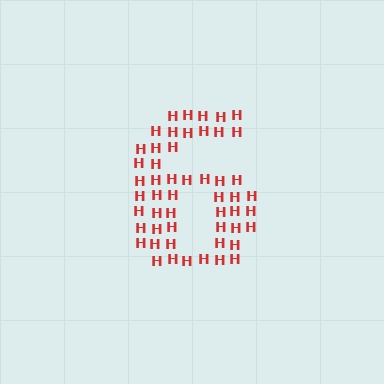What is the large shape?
The large shape is the digit 6.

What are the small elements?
The small elements are letter H's.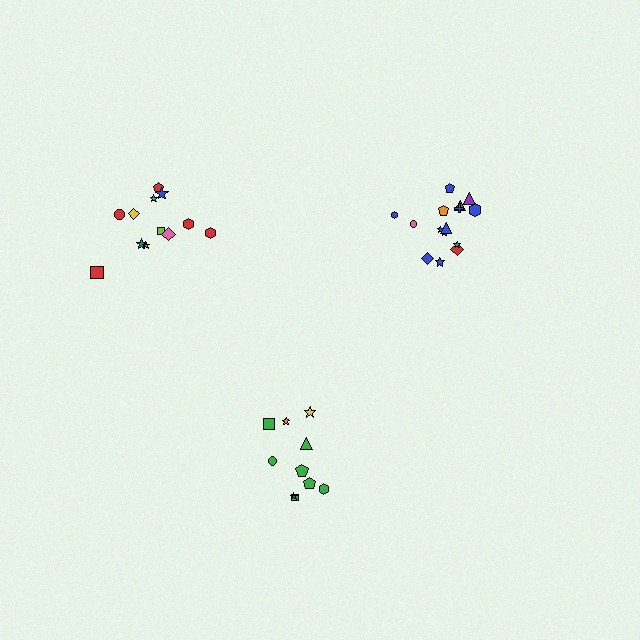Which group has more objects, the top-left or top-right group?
The top-right group.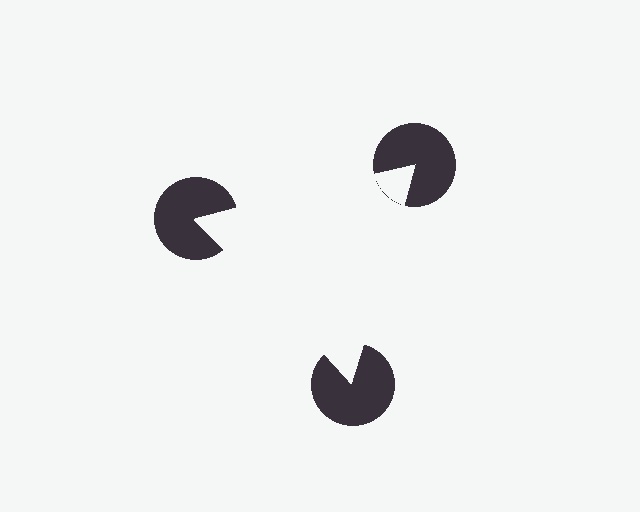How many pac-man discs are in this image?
There are 3 — one at each vertex of the illusory triangle.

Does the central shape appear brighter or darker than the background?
It typically appears slightly brighter than the background, even though no actual brightness change is drawn.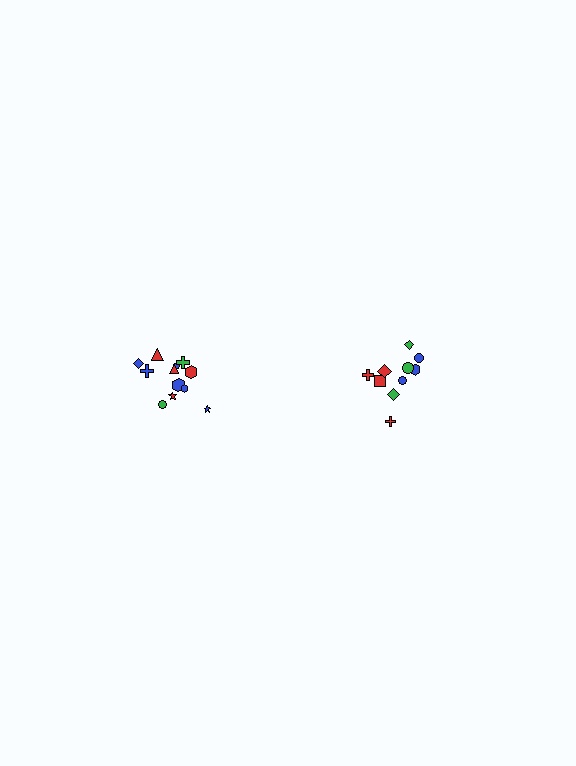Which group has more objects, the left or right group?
The left group.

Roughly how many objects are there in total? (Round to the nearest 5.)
Roughly 20 objects in total.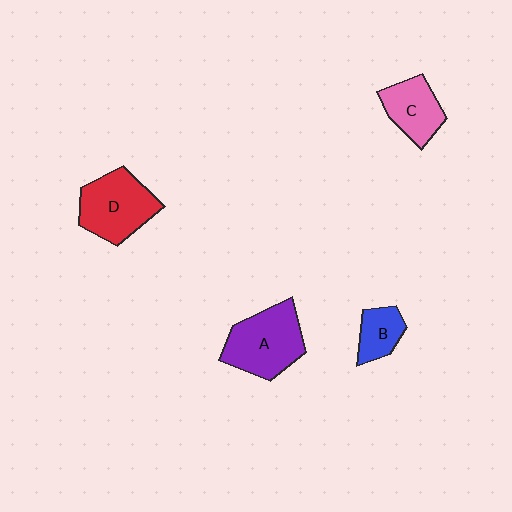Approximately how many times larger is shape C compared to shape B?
Approximately 1.4 times.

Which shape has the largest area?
Shape A (purple).